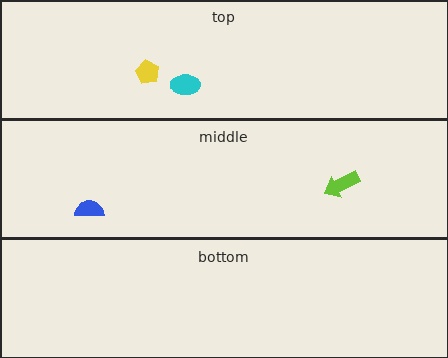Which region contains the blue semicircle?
The middle region.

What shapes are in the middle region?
The blue semicircle, the lime arrow.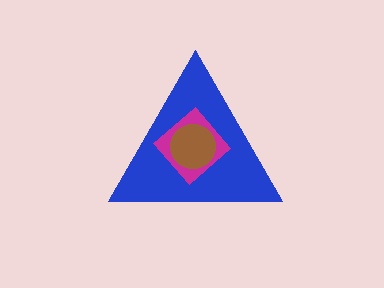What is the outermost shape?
The blue triangle.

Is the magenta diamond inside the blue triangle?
Yes.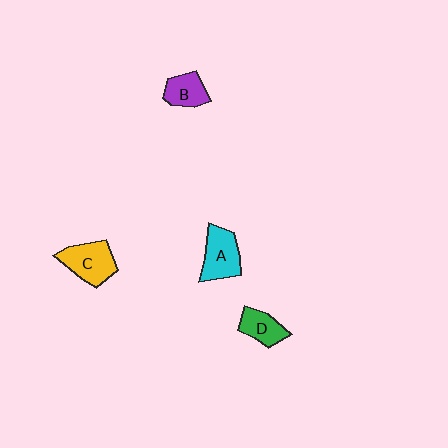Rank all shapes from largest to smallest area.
From largest to smallest: C (yellow), A (cyan), B (purple), D (green).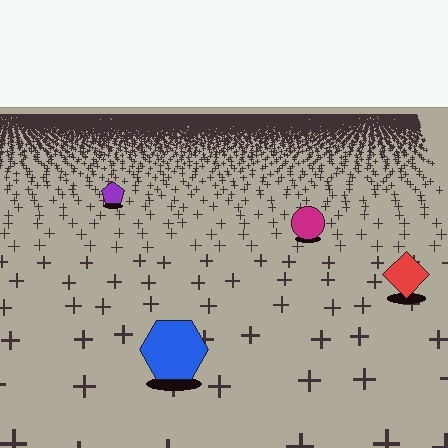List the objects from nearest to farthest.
From nearest to farthest: the blue hexagon, the red diamond, the magenta circle, the purple pentagon.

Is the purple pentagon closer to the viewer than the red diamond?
No. The red diamond is closer — you can tell from the texture gradient: the ground texture is coarser near it.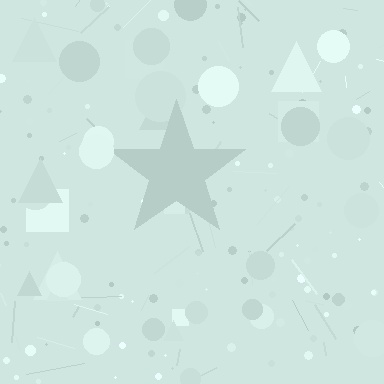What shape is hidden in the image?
A star is hidden in the image.